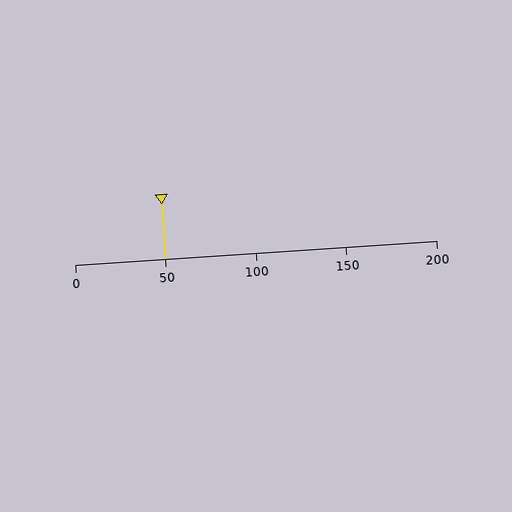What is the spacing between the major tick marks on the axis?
The major ticks are spaced 50 apart.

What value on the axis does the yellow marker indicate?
The marker indicates approximately 50.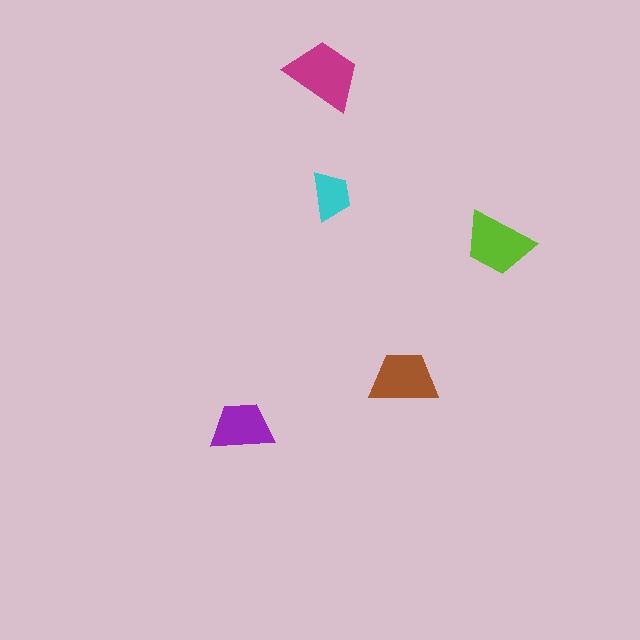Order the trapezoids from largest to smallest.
the magenta one, the lime one, the brown one, the purple one, the cyan one.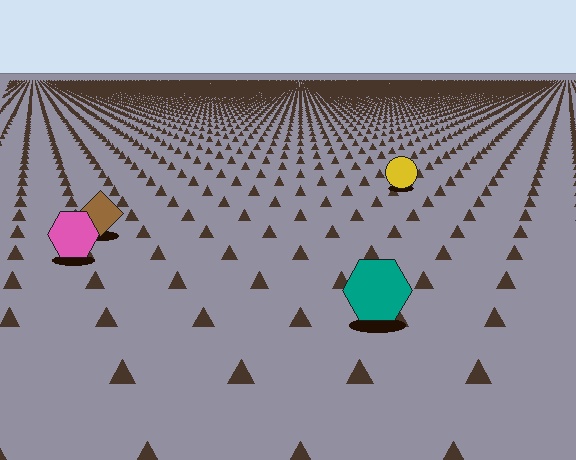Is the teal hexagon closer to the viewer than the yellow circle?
Yes. The teal hexagon is closer — you can tell from the texture gradient: the ground texture is coarser near it.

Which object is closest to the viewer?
The teal hexagon is closest. The texture marks near it are larger and more spread out.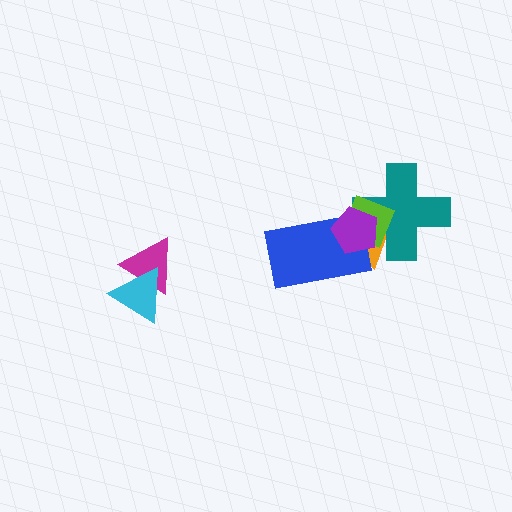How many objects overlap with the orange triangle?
4 objects overlap with the orange triangle.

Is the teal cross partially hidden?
Yes, it is partially covered by another shape.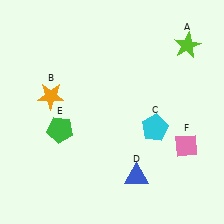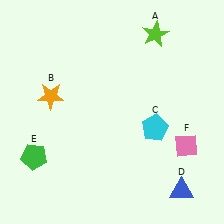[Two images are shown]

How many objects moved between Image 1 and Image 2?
3 objects moved between the two images.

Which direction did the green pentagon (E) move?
The green pentagon (E) moved down.